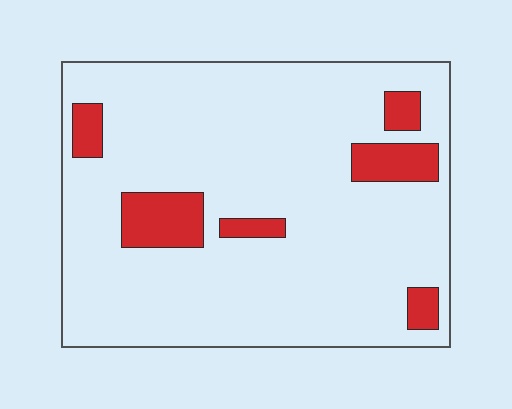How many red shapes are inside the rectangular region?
6.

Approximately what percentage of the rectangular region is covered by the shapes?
Approximately 10%.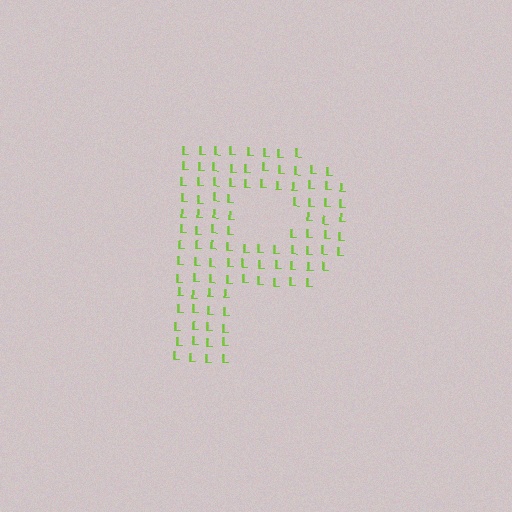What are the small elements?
The small elements are letter L's.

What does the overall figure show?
The overall figure shows the letter P.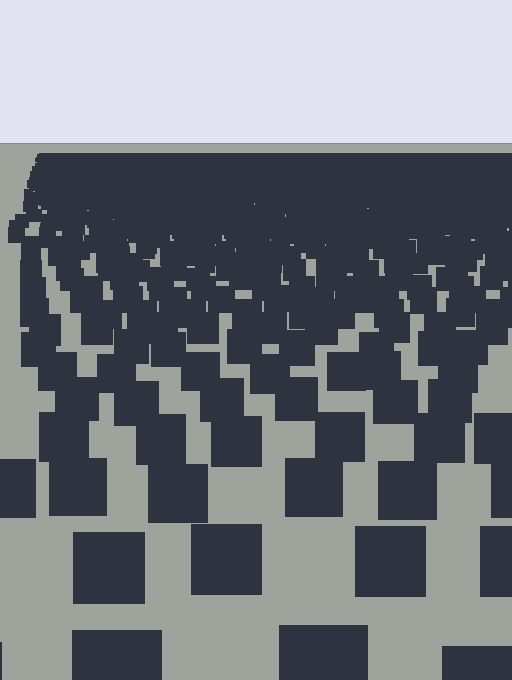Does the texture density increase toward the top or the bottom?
Density increases toward the top.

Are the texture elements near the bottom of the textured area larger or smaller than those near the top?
Larger. Near the bottom, elements are closer to the viewer and appear at a bigger on-screen size.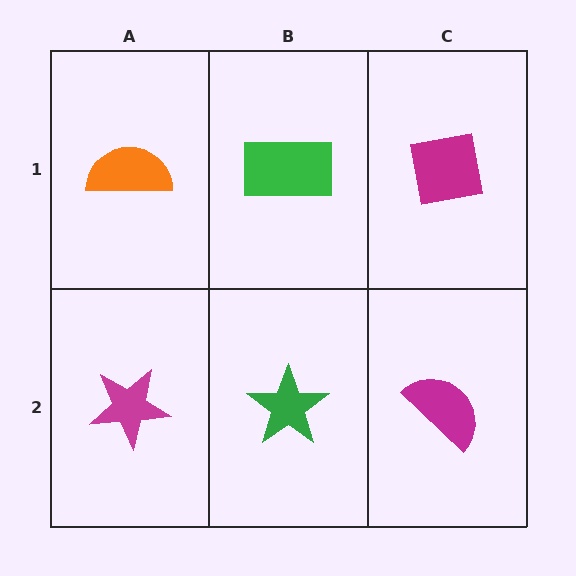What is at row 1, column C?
A magenta square.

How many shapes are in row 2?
3 shapes.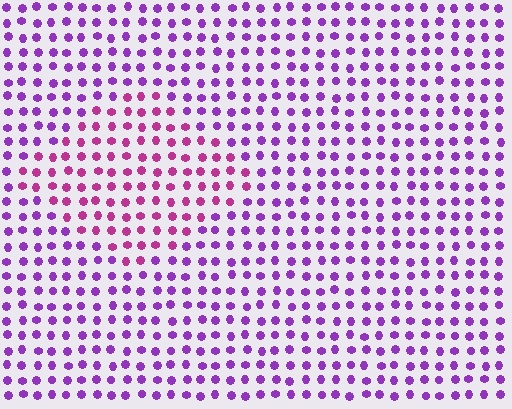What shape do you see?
I see a diamond.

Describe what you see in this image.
The image is filled with small purple elements in a uniform arrangement. A diamond-shaped region is visible where the elements are tinted to a slightly different hue, forming a subtle color boundary.